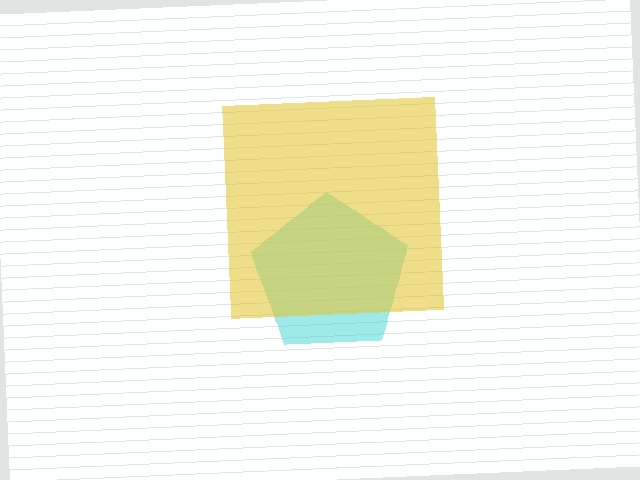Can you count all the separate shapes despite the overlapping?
Yes, there are 2 separate shapes.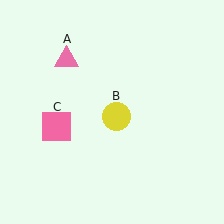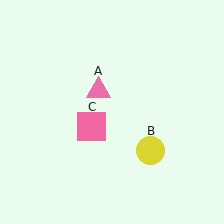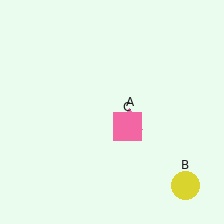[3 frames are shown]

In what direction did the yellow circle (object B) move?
The yellow circle (object B) moved down and to the right.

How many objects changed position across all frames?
3 objects changed position: pink triangle (object A), yellow circle (object B), pink square (object C).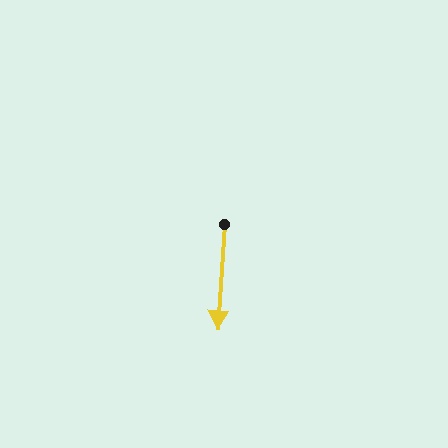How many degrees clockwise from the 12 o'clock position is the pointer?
Approximately 184 degrees.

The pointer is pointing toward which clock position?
Roughly 6 o'clock.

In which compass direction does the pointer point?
South.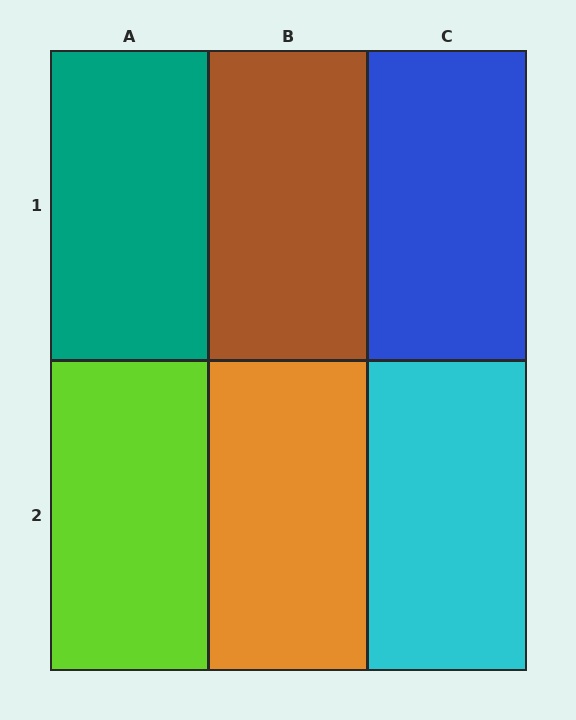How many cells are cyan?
1 cell is cyan.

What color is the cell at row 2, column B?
Orange.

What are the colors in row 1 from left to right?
Teal, brown, blue.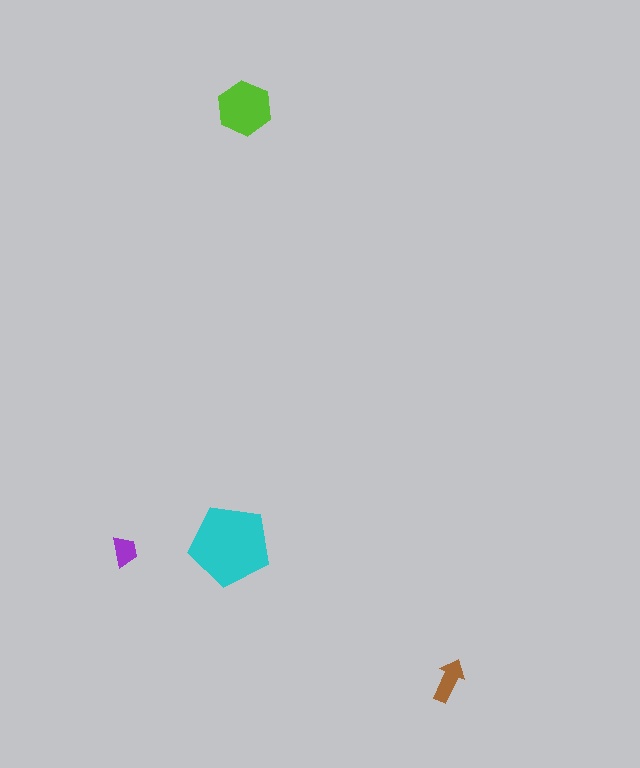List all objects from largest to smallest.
The cyan pentagon, the lime hexagon, the brown arrow, the purple trapezoid.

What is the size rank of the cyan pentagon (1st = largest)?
1st.